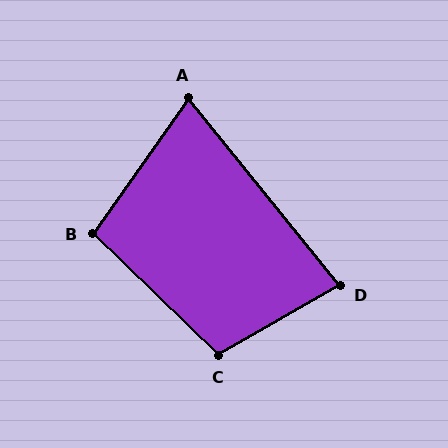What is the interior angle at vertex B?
Approximately 99 degrees (obtuse).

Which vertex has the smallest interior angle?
A, at approximately 74 degrees.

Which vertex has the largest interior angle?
C, at approximately 106 degrees.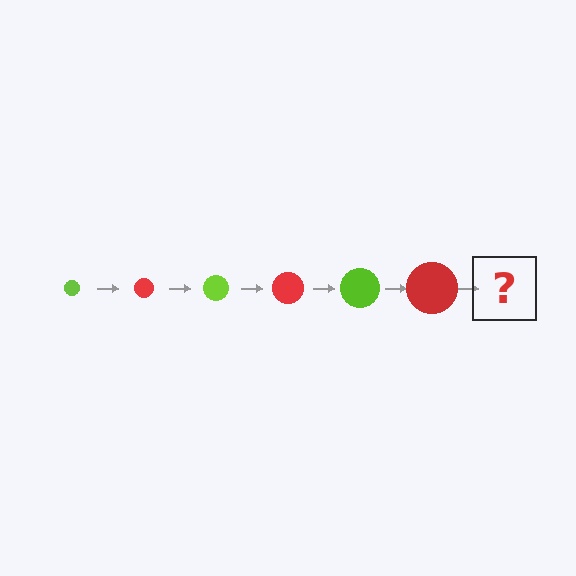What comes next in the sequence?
The next element should be a lime circle, larger than the previous one.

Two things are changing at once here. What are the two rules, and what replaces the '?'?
The two rules are that the circle grows larger each step and the color cycles through lime and red. The '?' should be a lime circle, larger than the previous one.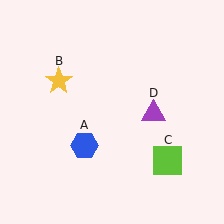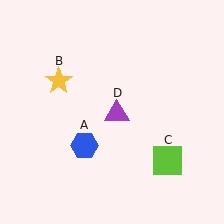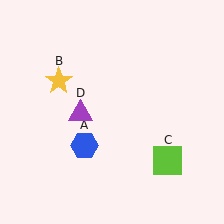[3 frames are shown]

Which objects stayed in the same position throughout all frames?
Blue hexagon (object A) and yellow star (object B) and lime square (object C) remained stationary.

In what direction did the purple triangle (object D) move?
The purple triangle (object D) moved left.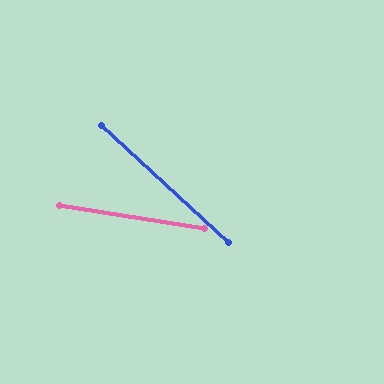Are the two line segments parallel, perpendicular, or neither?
Neither parallel nor perpendicular — they differ by about 34°.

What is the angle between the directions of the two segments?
Approximately 34 degrees.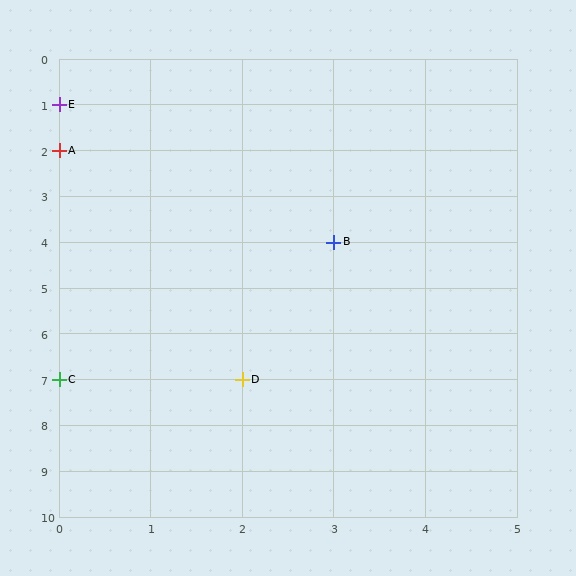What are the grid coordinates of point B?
Point B is at grid coordinates (3, 4).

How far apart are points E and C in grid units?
Points E and C are 6 rows apart.